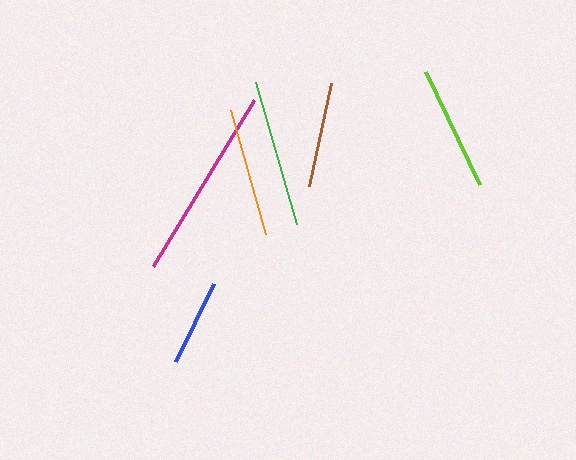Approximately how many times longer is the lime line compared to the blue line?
The lime line is approximately 1.4 times the length of the blue line.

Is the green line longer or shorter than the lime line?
The green line is longer than the lime line.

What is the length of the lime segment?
The lime segment is approximately 126 pixels long.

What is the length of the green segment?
The green segment is approximately 148 pixels long.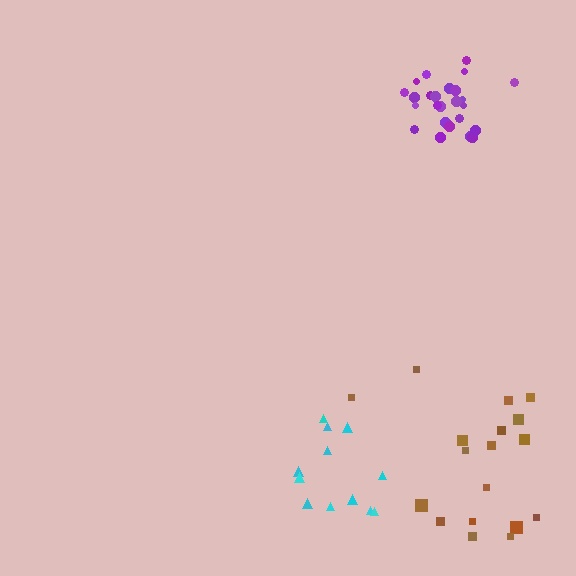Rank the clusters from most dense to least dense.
purple, cyan, brown.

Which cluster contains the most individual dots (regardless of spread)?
Purple (26).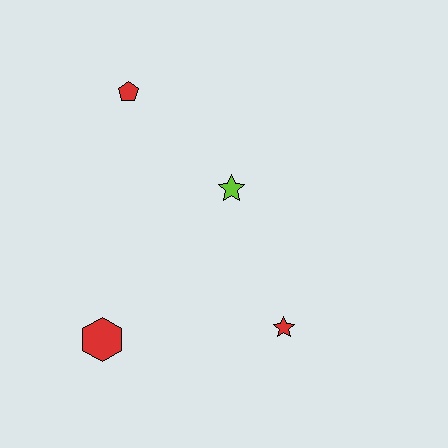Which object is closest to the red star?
The lime star is closest to the red star.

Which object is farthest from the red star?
The red pentagon is farthest from the red star.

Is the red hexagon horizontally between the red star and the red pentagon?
No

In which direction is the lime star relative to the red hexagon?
The lime star is above the red hexagon.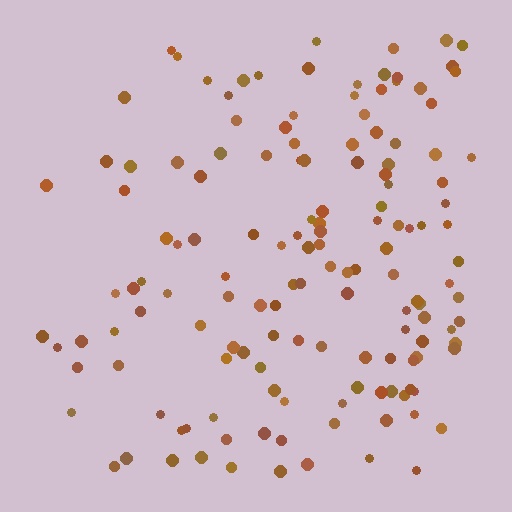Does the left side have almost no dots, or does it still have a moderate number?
Still a moderate number, just noticeably fewer than the right.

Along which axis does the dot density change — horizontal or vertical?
Horizontal.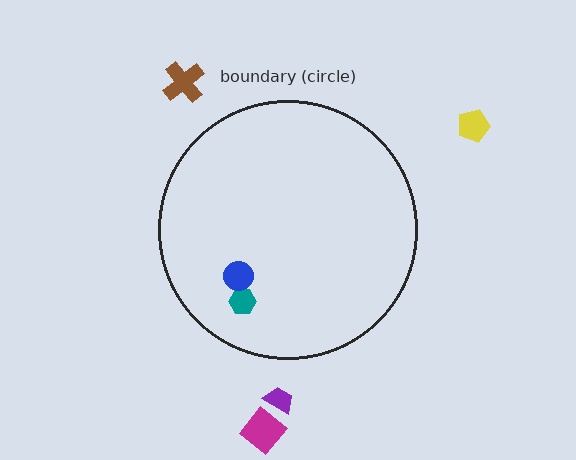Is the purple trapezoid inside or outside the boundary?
Outside.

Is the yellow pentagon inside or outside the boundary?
Outside.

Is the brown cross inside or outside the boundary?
Outside.